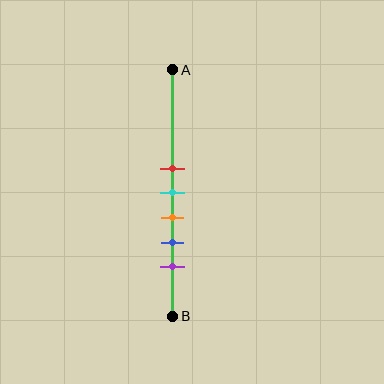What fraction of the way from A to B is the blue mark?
The blue mark is approximately 70% (0.7) of the way from A to B.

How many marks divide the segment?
There are 5 marks dividing the segment.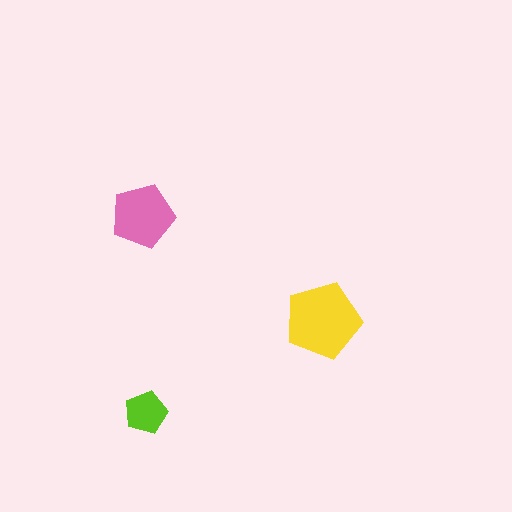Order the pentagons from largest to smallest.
the yellow one, the pink one, the lime one.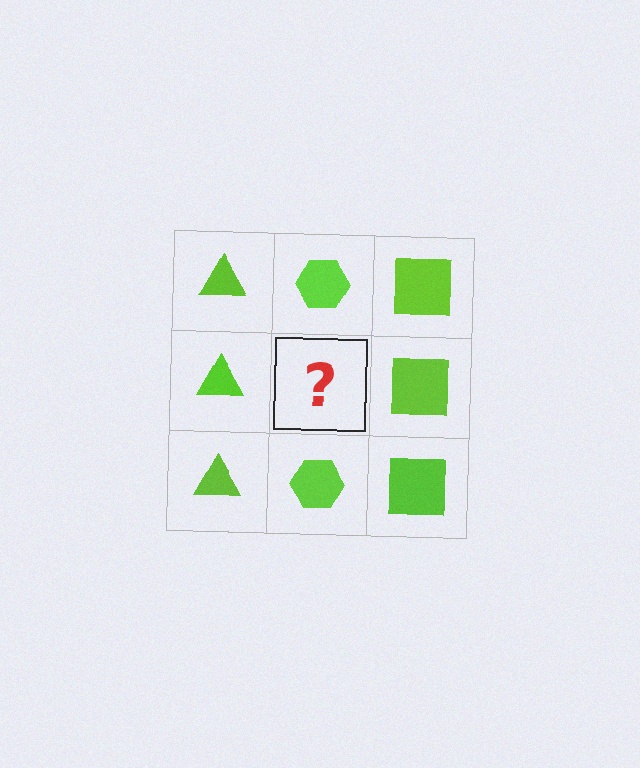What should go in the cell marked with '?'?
The missing cell should contain a lime hexagon.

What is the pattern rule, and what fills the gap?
The rule is that each column has a consistent shape. The gap should be filled with a lime hexagon.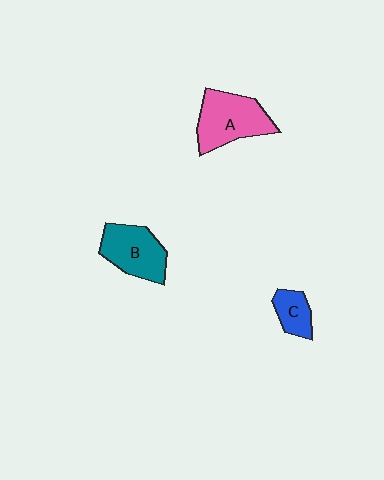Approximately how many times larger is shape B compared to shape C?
Approximately 1.9 times.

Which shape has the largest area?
Shape A (pink).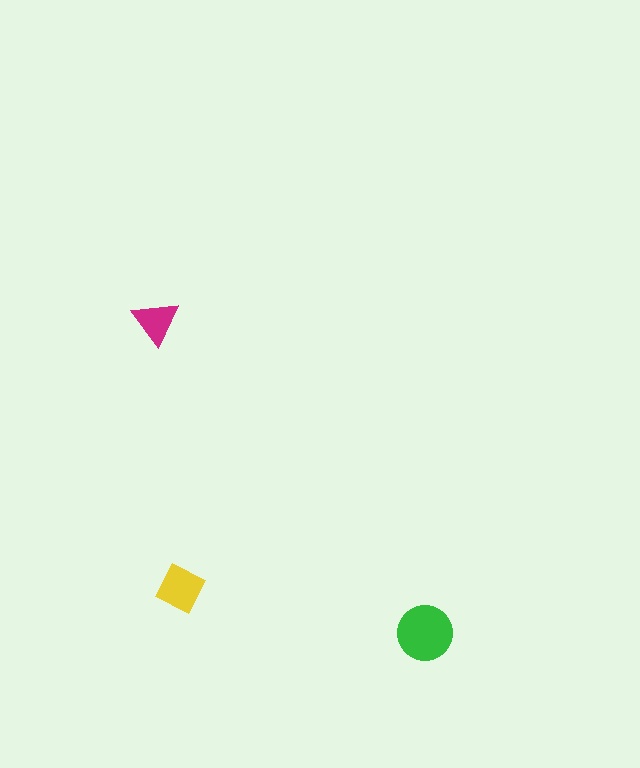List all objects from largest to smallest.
The green circle, the yellow square, the magenta triangle.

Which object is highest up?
The magenta triangle is topmost.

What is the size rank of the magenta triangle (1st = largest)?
3rd.